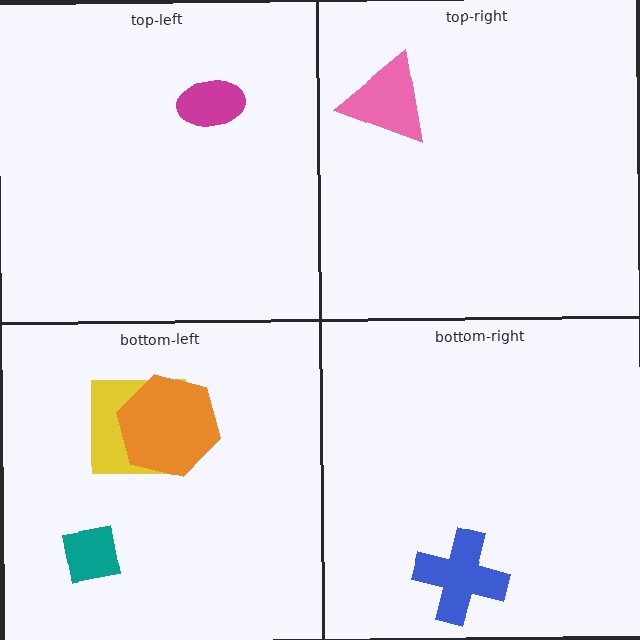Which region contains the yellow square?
The bottom-left region.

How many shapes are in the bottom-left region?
3.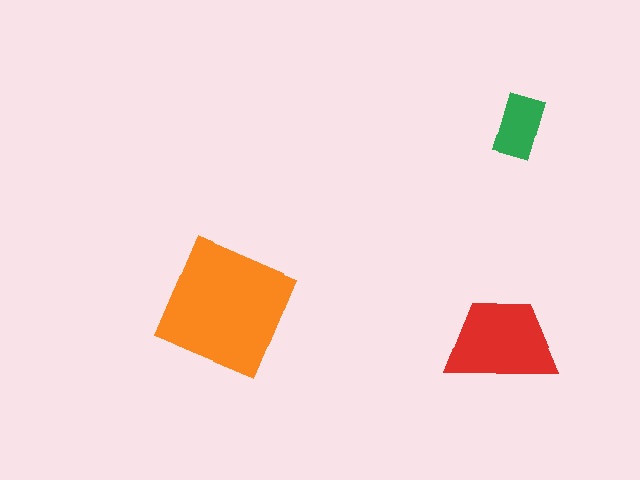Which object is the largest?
The orange square.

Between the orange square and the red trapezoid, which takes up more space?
The orange square.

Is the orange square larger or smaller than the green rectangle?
Larger.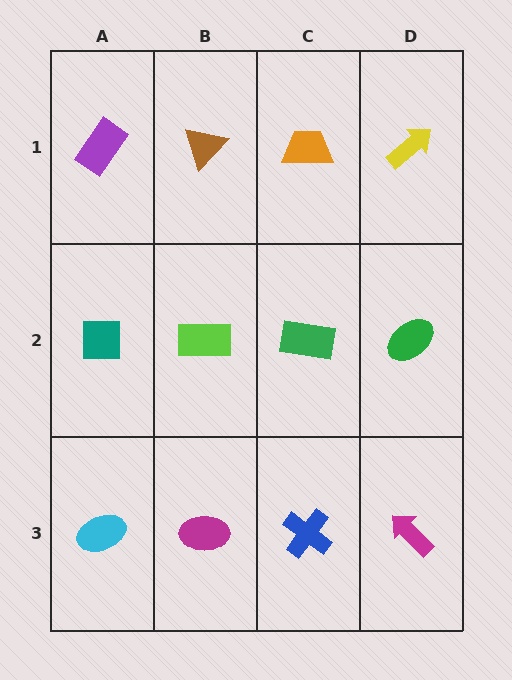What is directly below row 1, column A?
A teal square.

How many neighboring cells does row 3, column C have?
3.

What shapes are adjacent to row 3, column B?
A lime rectangle (row 2, column B), a cyan ellipse (row 3, column A), a blue cross (row 3, column C).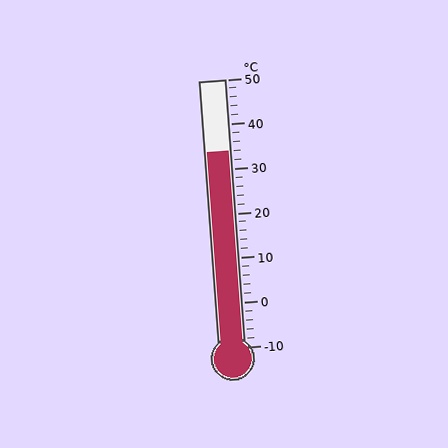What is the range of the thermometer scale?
The thermometer scale ranges from -10°C to 50°C.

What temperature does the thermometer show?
The thermometer shows approximately 34°C.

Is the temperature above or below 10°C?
The temperature is above 10°C.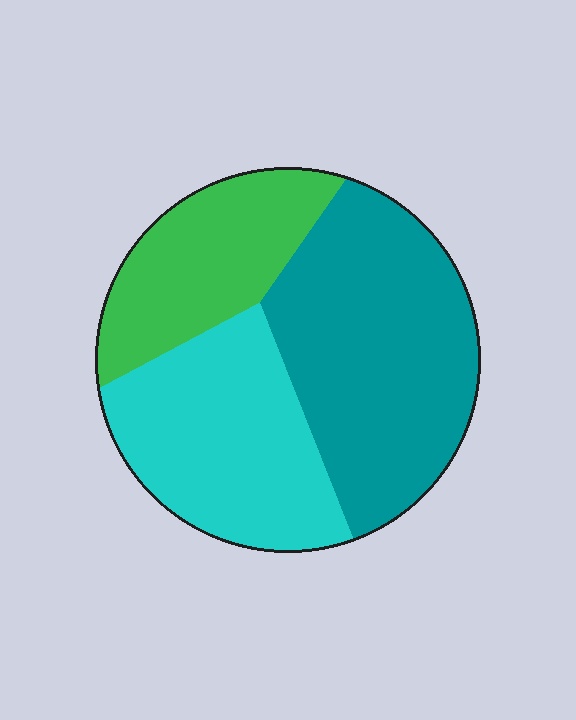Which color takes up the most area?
Teal, at roughly 45%.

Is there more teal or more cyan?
Teal.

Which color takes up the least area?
Green, at roughly 25%.